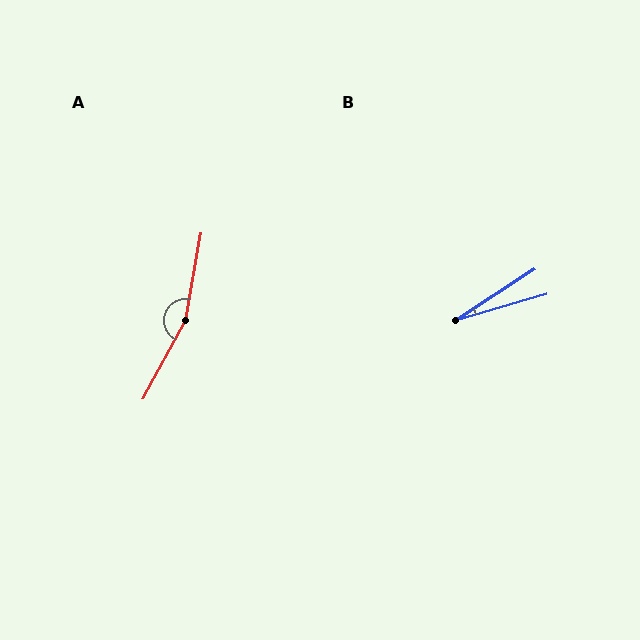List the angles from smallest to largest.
B (16°), A (162°).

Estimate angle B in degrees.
Approximately 16 degrees.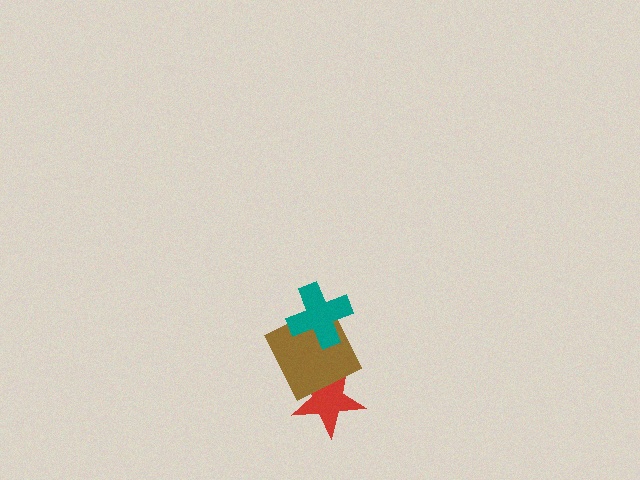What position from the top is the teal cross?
The teal cross is 1st from the top.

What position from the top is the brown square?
The brown square is 2nd from the top.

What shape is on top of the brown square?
The teal cross is on top of the brown square.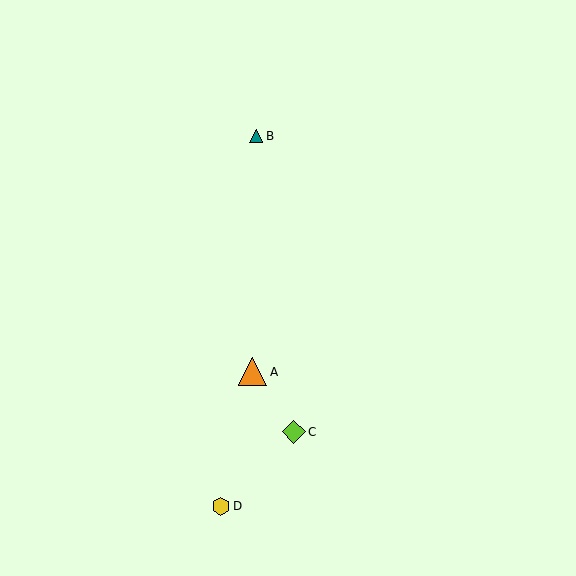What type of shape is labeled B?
Shape B is a teal triangle.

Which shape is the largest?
The orange triangle (labeled A) is the largest.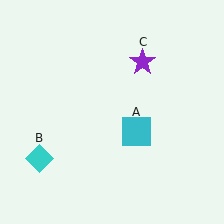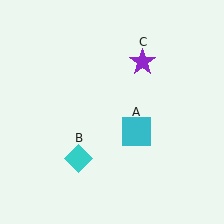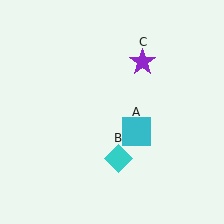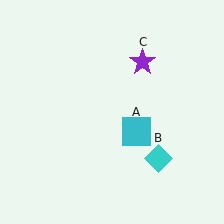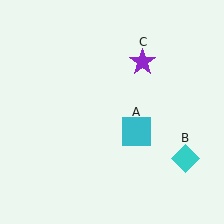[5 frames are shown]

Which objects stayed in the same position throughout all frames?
Cyan square (object A) and purple star (object C) remained stationary.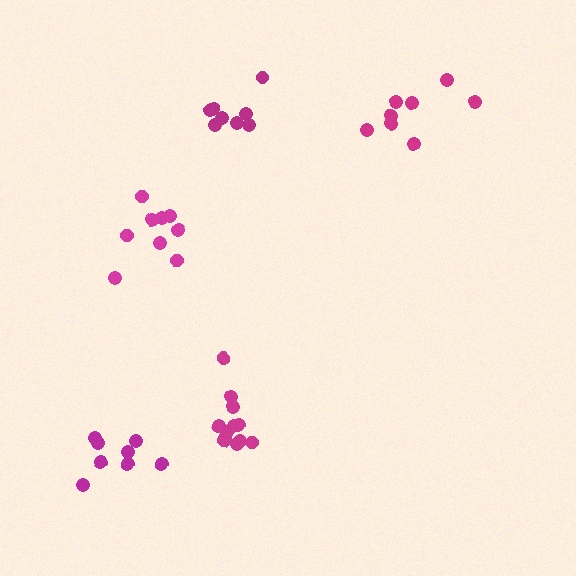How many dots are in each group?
Group 1: 8 dots, Group 2: 9 dots, Group 3: 8 dots, Group 4: 12 dots, Group 5: 9 dots (46 total).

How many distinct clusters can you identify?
There are 5 distinct clusters.